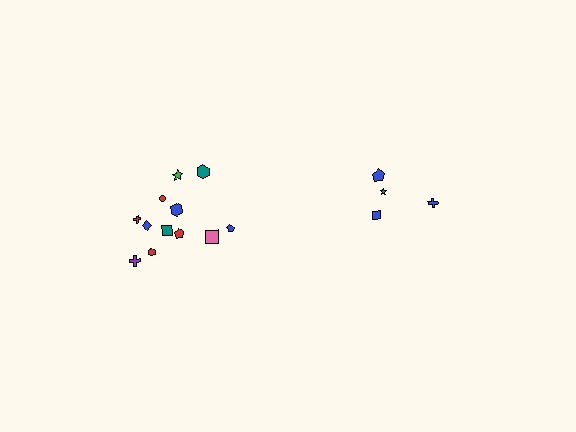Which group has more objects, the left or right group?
The left group.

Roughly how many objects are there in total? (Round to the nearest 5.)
Roughly 15 objects in total.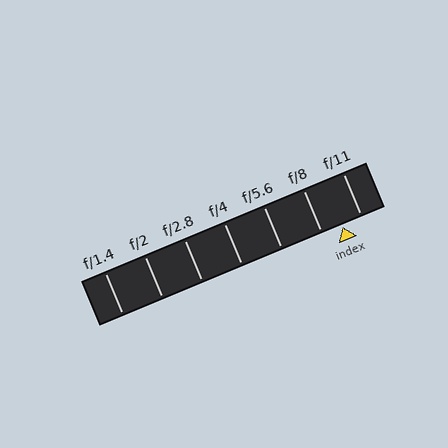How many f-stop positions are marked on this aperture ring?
There are 7 f-stop positions marked.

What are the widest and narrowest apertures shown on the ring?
The widest aperture shown is f/1.4 and the narrowest is f/11.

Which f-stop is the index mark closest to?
The index mark is closest to f/11.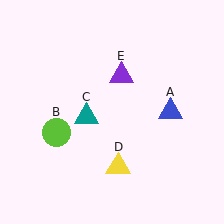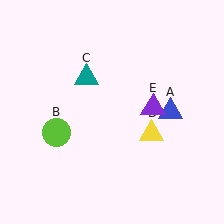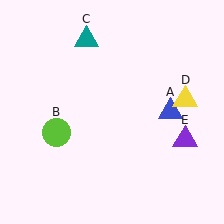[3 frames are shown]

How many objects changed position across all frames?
3 objects changed position: teal triangle (object C), yellow triangle (object D), purple triangle (object E).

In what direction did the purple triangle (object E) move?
The purple triangle (object E) moved down and to the right.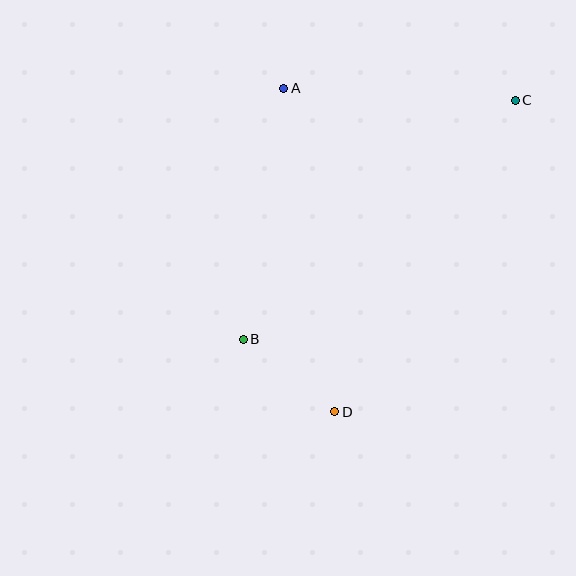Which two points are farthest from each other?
Points B and C are farthest from each other.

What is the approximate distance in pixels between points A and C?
The distance between A and C is approximately 232 pixels.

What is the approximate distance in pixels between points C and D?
The distance between C and D is approximately 360 pixels.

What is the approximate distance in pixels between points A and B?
The distance between A and B is approximately 254 pixels.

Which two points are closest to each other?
Points B and D are closest to each other.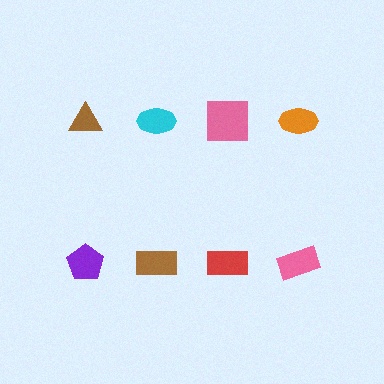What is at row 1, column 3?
A pink square.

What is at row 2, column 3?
A red rectangle.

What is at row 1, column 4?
An orange ellipse.